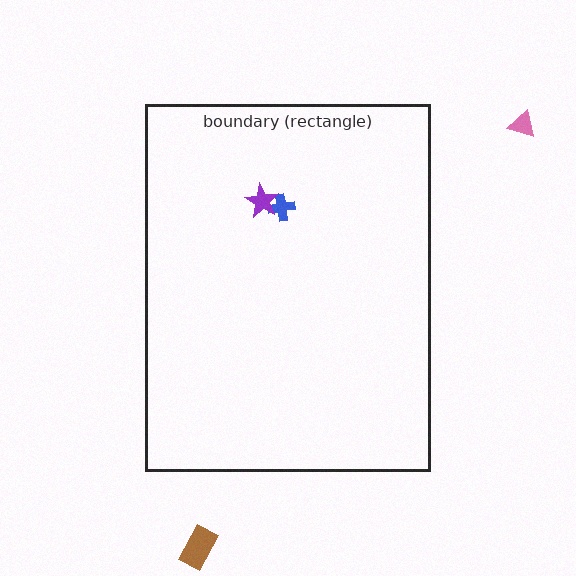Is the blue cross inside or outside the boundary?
Inside.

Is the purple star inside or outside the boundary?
Inside.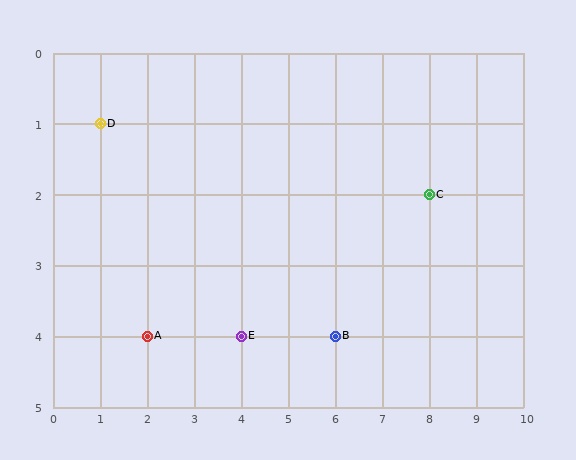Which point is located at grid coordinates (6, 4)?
Point B is at (6, 4).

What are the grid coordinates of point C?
Point C is at grid coordinates (8, 2).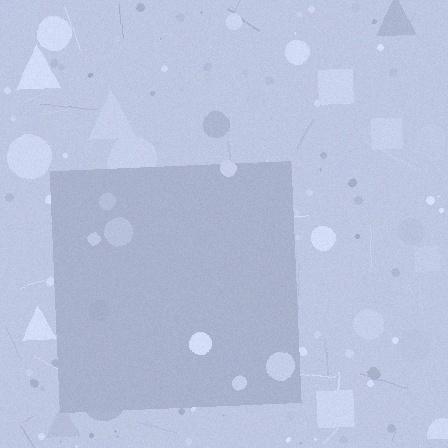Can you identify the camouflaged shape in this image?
The camouflaged shape is a square.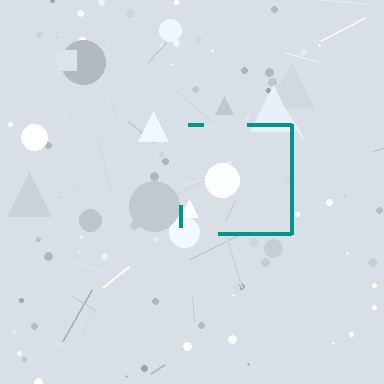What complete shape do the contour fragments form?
The contour fragments form a square.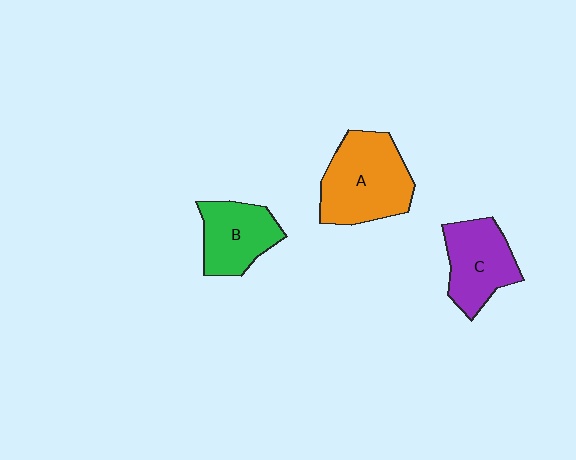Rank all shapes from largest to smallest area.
From largest to smallest: A (orange), C (purple), B (green).